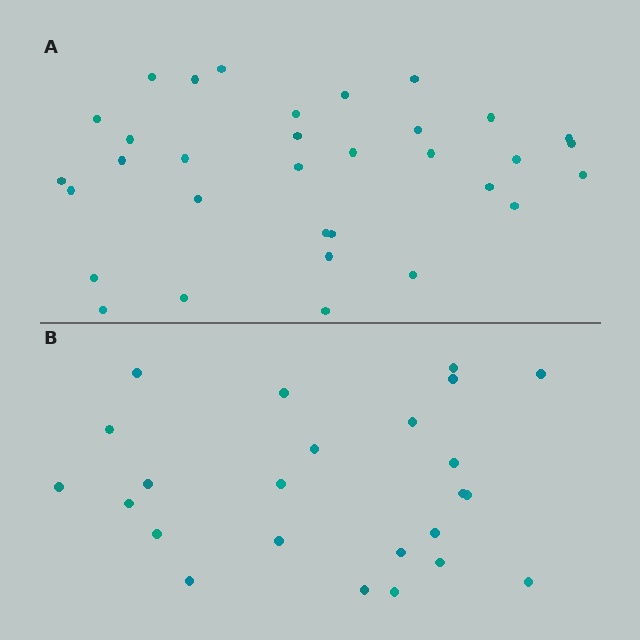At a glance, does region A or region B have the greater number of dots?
Region A (the top region) has more dots.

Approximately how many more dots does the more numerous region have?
Region A has roughly 8 or so more dots than region B.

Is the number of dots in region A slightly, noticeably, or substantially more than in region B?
Region A has noticeably more, but not dramatically so. The ratio is roughly 1.4 to 1.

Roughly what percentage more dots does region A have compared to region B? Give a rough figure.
About 40% more.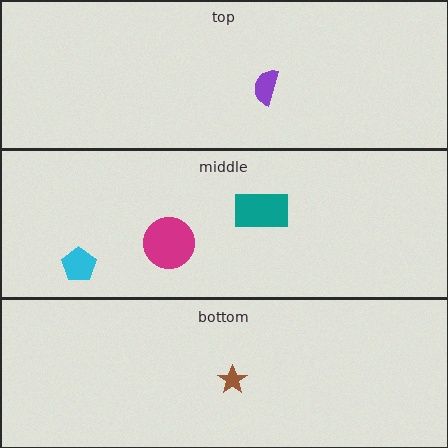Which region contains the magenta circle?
The middle region.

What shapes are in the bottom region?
The brown star.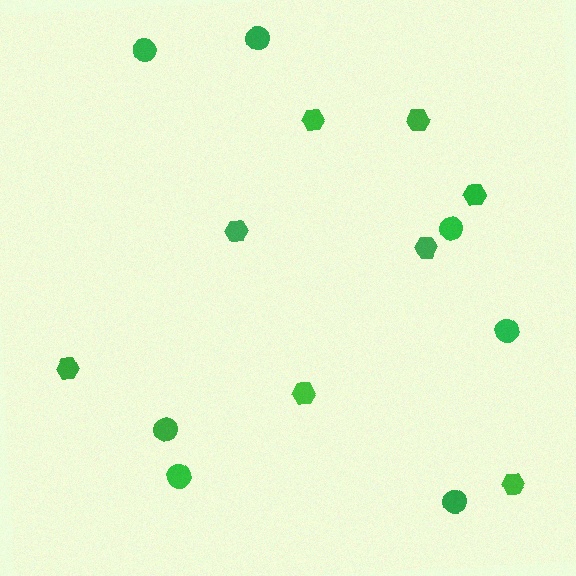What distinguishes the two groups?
There are 2 groups: one group of hexagons (8) and one group of circles (7).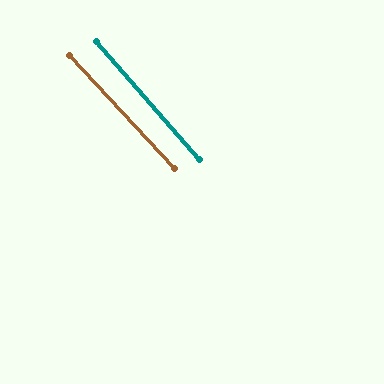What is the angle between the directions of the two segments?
Approximately 2 degrees.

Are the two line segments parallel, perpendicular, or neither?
Parallel — their directions differ by only 1.6°.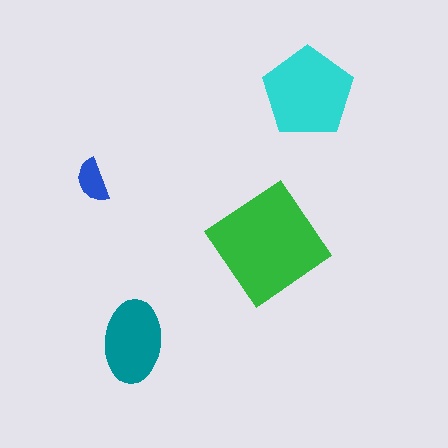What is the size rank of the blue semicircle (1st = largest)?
4th.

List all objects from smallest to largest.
The blue semicircle, the teal ellipse, the cyan pentagon, the green diamond.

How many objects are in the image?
There are 4 objects in the image.